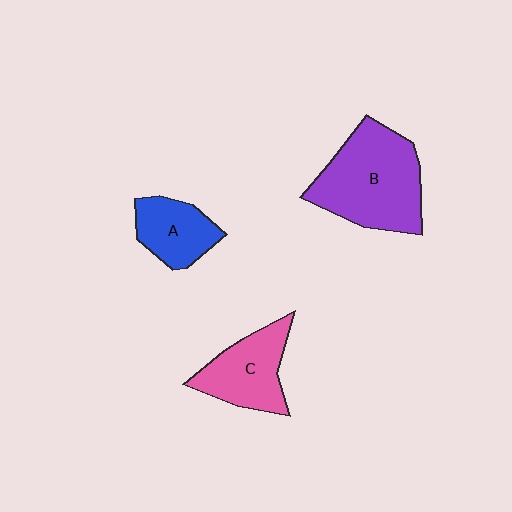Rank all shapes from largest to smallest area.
From largest to smallest: B (purple), C (pink), A (blue).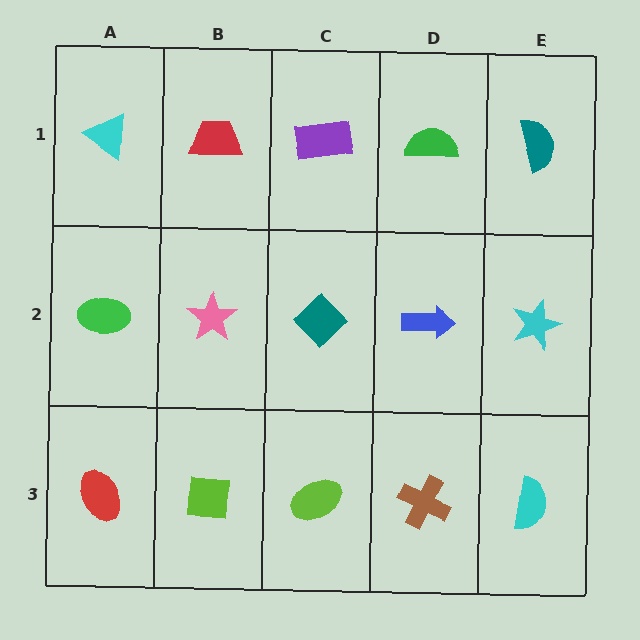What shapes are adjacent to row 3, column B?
A pink star (row 2, column B), a red ellipse (row 3, column A), a lime ellipse (row 3, column C).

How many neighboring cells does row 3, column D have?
3.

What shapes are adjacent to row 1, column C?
A teal diamond (row 2, column C), a red trapezoid (row 1, column B), a green semicircle (row 1, column D).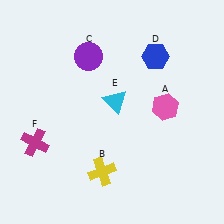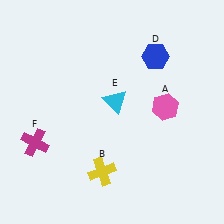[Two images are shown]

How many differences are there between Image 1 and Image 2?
There is 1 difference between the two images.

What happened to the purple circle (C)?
The purple circle (C) was removed in Image 2. It was in the top-left area of Image 1.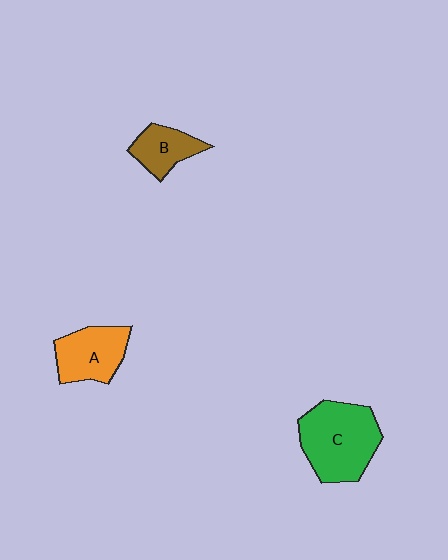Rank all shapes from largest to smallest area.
From largest to smallest: C (green), A (orange), B (brown).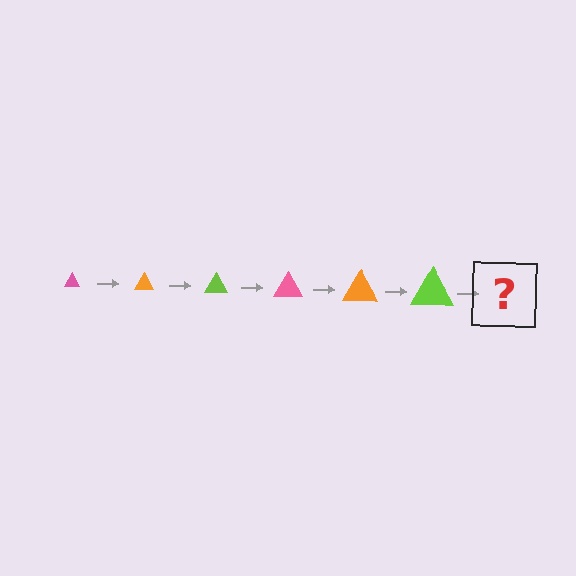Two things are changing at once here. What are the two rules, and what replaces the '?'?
The two rules are that the triangle grows larger each step and the color cycles through pink, orange, and lime. The '?' should be a pink triangle, larger than the previous one.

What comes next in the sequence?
The next element should be a pink triangle, larger than the previous one.